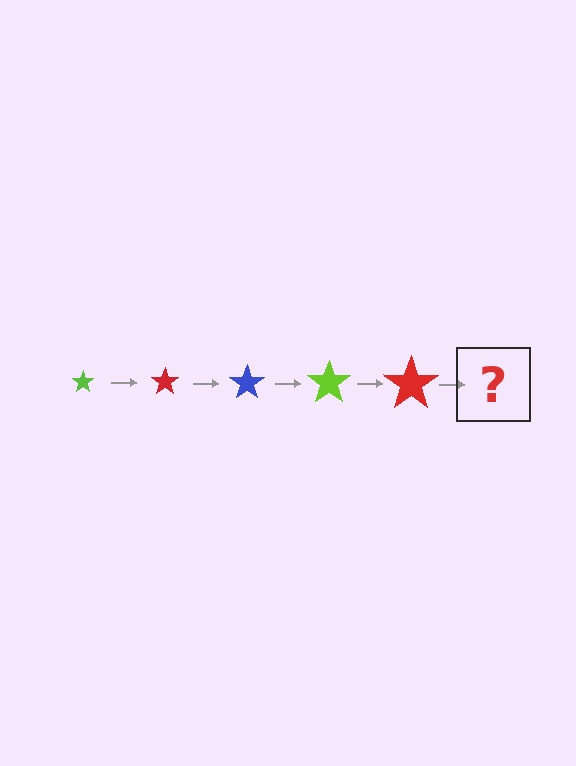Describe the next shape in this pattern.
It should be a blue star, larger than the previous one.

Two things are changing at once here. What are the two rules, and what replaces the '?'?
The two rules are that the star grows larger each step and the color cycles through lime, red, and blue. The '?' should be a blue star, larger than the previous one.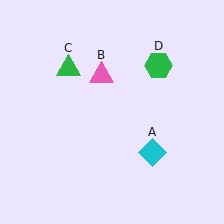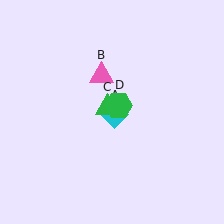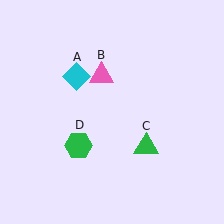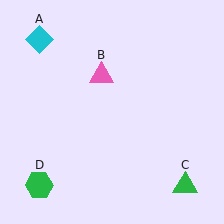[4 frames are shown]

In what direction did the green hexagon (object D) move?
The green hexagon (object D) moved down and to the left.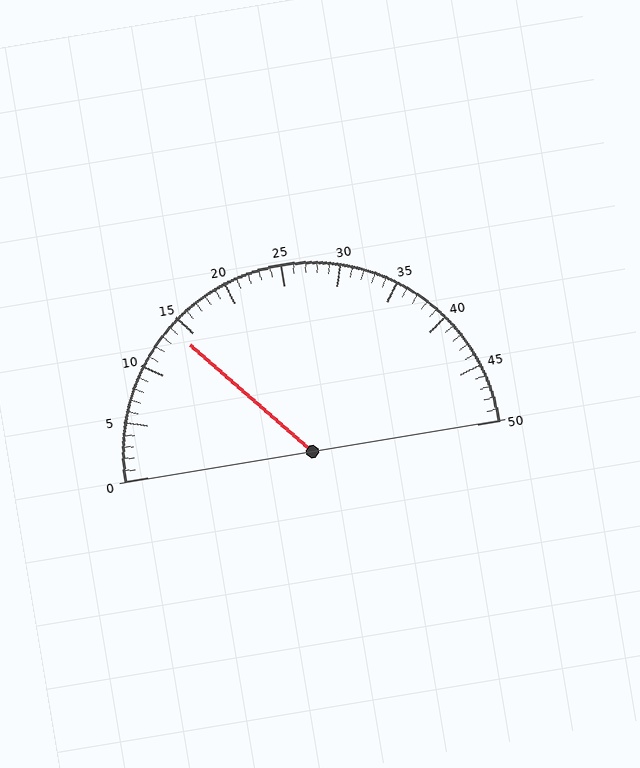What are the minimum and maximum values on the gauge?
The gauge ranges from 0 to 50.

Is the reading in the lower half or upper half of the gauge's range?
The reading is in the lower half of the range (0 to 50).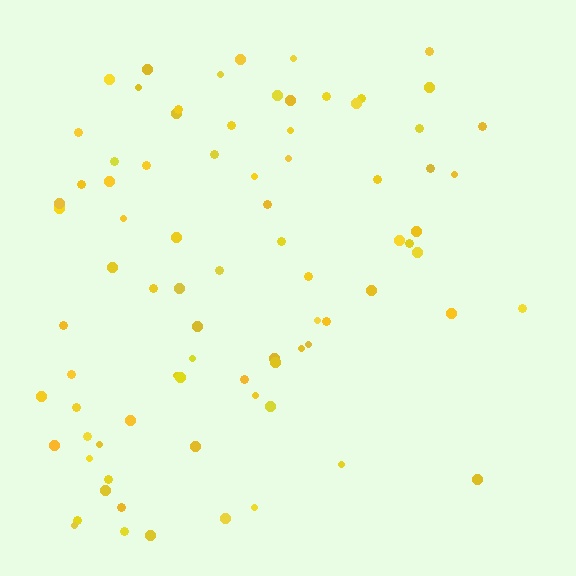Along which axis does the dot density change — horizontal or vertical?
Horizontal.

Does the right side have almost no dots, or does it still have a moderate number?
Still a moderate number, just noticeably fewer than the left.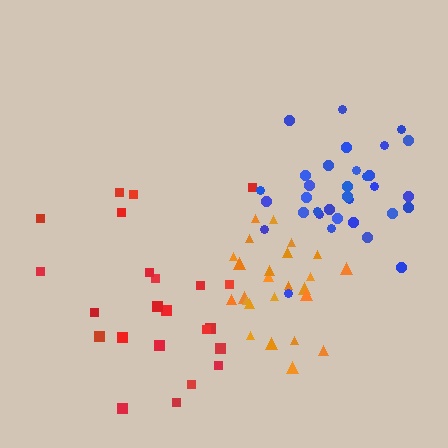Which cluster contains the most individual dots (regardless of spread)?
Blue (33).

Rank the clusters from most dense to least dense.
orange, blue, red.